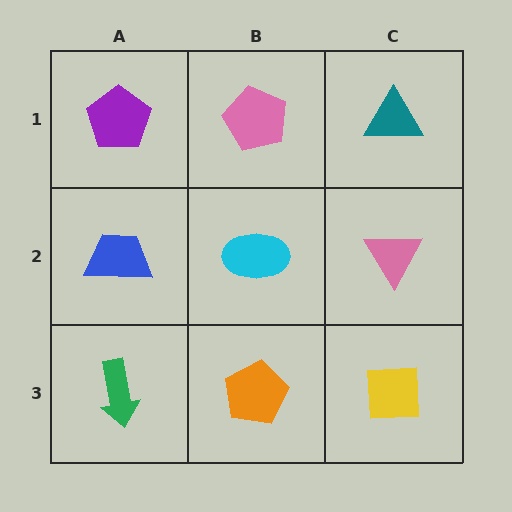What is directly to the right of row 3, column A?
An orange pentagon.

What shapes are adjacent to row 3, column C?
A pink triangle (row 2, column C), an orange pentagon (row 3, column B).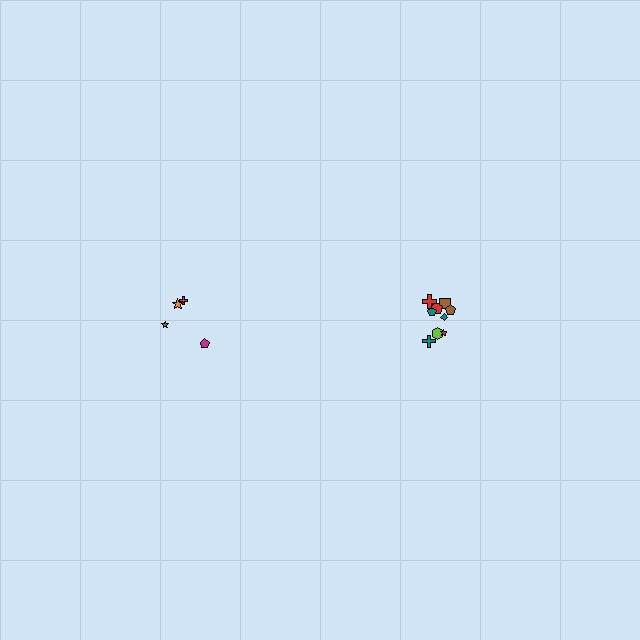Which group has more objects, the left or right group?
The right group.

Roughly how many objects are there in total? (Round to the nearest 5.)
Roughly 15 objects in total.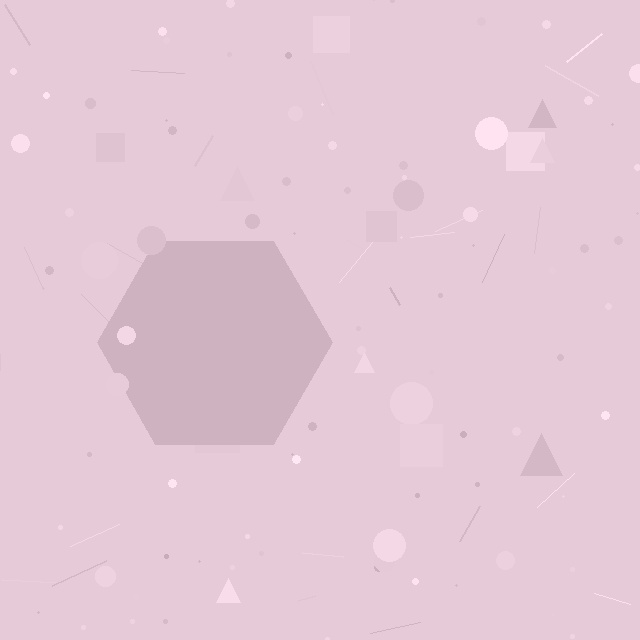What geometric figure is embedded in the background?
A hexagon is embedded in the background.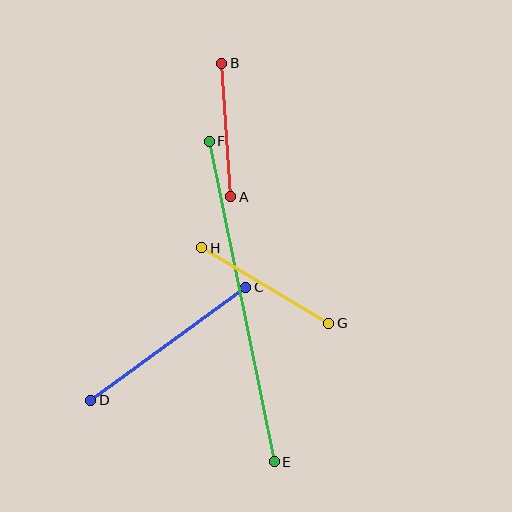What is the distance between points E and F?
The distance is approximately 327 pixels.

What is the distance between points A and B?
The distance is approximately 134 pixels.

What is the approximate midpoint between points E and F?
The midpoint is at approximately (242, 302) pixels.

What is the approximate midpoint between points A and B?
The midpoint is at approximately (226, 130) pixels.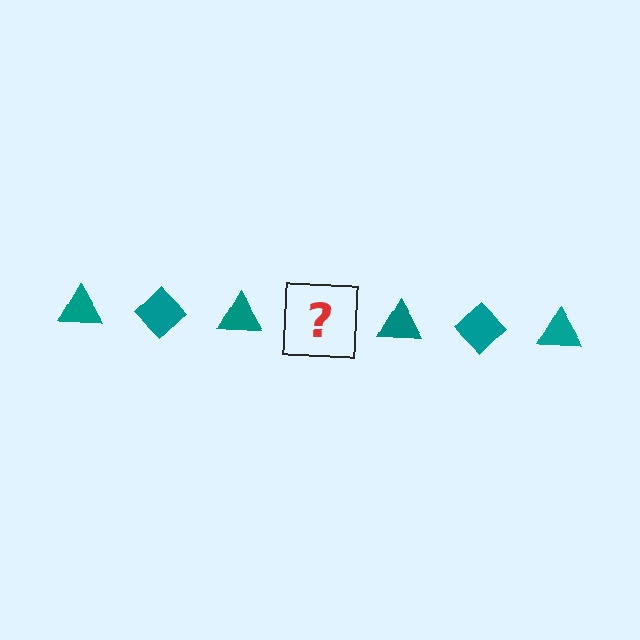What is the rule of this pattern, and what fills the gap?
The rule is that the pattern cycles through triangle, diamond shapes in teal. The gap should be filled with a teal diamond.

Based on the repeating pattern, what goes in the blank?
The blank should be a teal diamond.